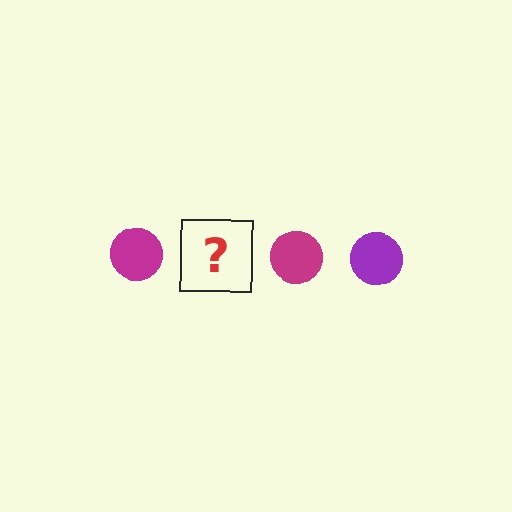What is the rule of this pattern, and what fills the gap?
The rule is that the pattern cycles through magenta, purple circles. The gap should be filled with a purple circle.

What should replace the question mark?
The question mark should be replaced with a purple circle.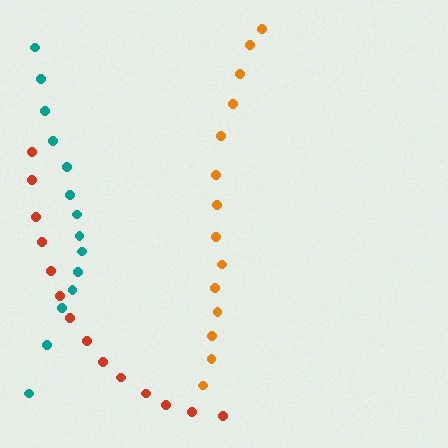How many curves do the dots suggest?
There are 3 distinct paths.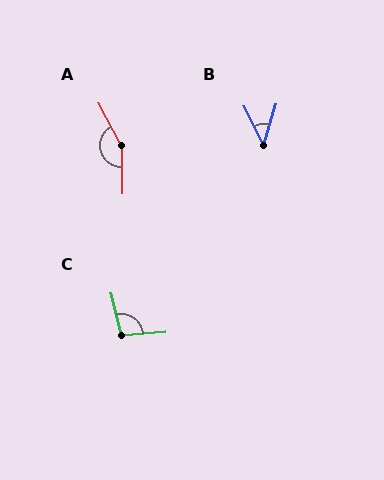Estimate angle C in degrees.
Approximately 99 degrees.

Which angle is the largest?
A, at approximately 153 degrees.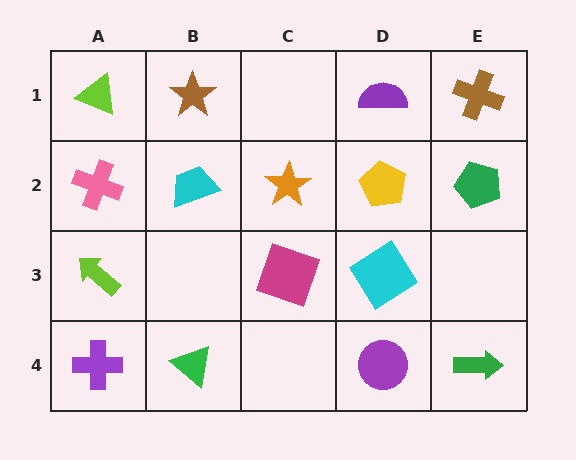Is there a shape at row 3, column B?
No, that cell is empty.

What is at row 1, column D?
A purple semicircle.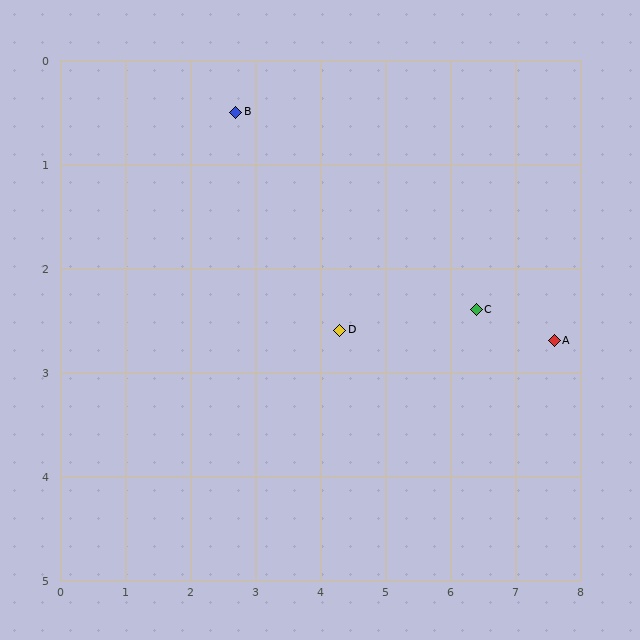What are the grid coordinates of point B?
Point B is at approximately (2.7, 0.5).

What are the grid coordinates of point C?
Point C is at approximately (6.4, 2.4).